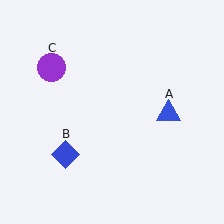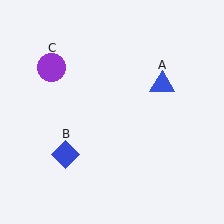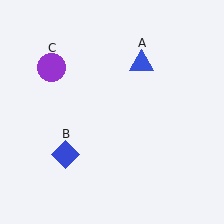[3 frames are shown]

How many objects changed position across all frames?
1 object changed position: blue triangle (object A).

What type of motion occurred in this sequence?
The blue triangle (object A) rotated counterclockwise around the center of the scene.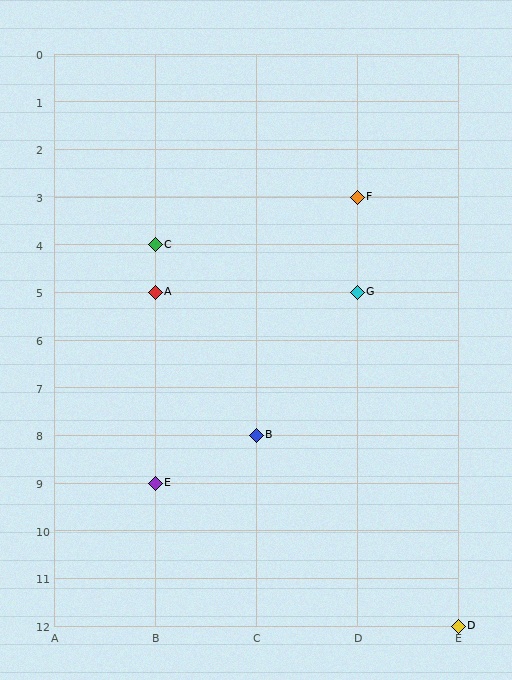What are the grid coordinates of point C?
Point C is at grid coordinates (B, 4).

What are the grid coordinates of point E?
Point E is at grid coordinates (B, 9).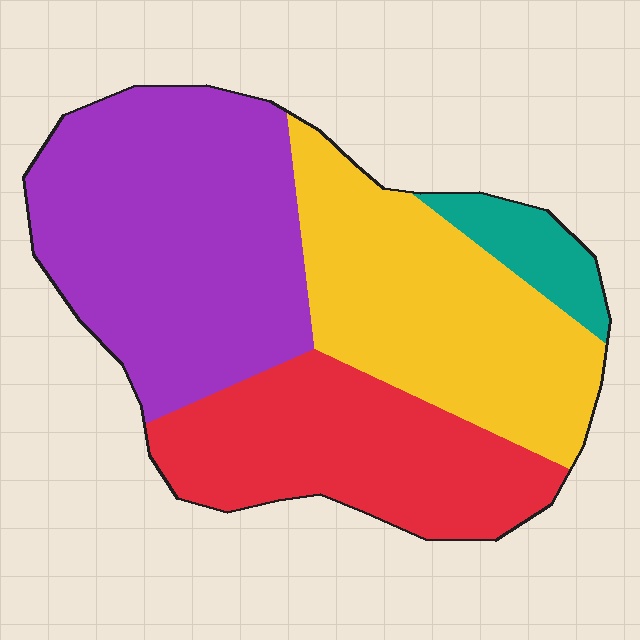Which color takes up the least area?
Teal, at roughly 5%.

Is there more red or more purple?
Purple.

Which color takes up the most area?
Purple, at roughly 40%.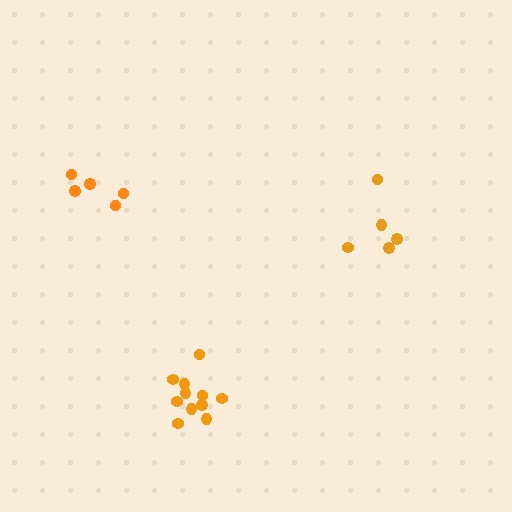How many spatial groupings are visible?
There are 3 spatial groupings.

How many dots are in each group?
Group 1: 5 dots, Group 2: 5 dots, Group 3: 11 dots (21 total).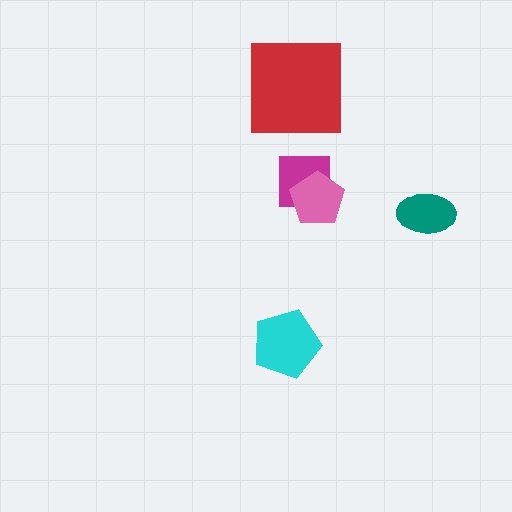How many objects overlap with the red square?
0 objects overlap with the red square.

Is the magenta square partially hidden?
Yes, it is partially covered by another shape.